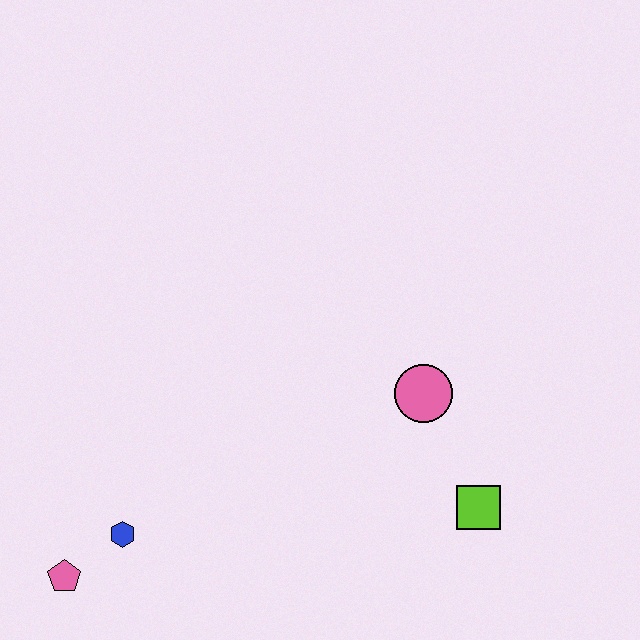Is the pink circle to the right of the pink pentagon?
Yes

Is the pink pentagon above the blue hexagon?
No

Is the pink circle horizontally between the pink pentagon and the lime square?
Yes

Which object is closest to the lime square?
The pink circle is closest to the lime square.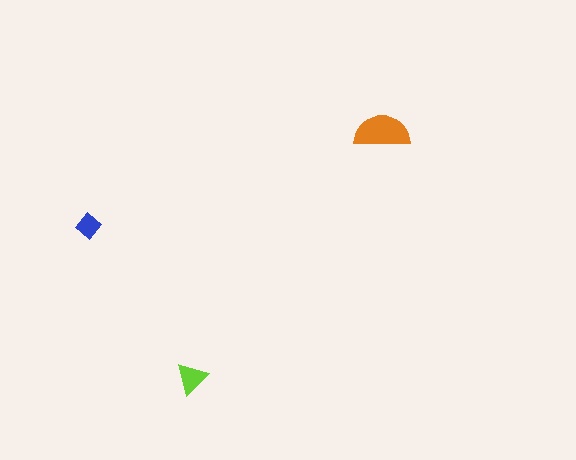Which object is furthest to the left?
The blue diamond is leftmost.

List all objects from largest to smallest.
The orange semicircle, the lime triangle, the blue diamond.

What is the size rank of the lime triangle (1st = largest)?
2nd.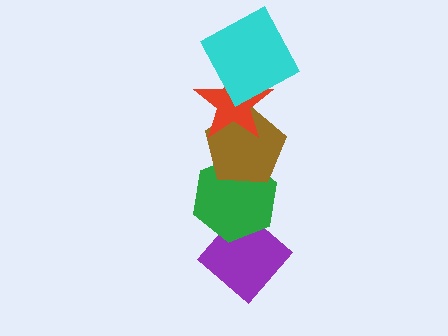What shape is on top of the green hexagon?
The brown pentagon is on top of the green hexagon.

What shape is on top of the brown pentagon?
The red star is on top of the brown pentagon.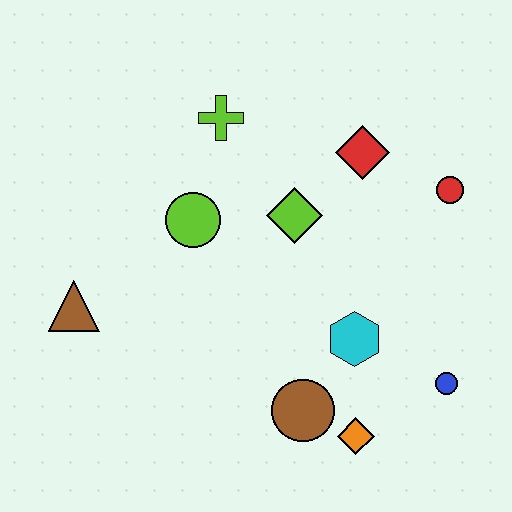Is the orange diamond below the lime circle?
Yes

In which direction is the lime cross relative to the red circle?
The lime cross is to the left of the red circle.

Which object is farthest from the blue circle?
The brown triangle is farthest from the blue circle.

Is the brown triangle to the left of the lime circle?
Yes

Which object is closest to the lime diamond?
The red diamond is closest to the lime diamond.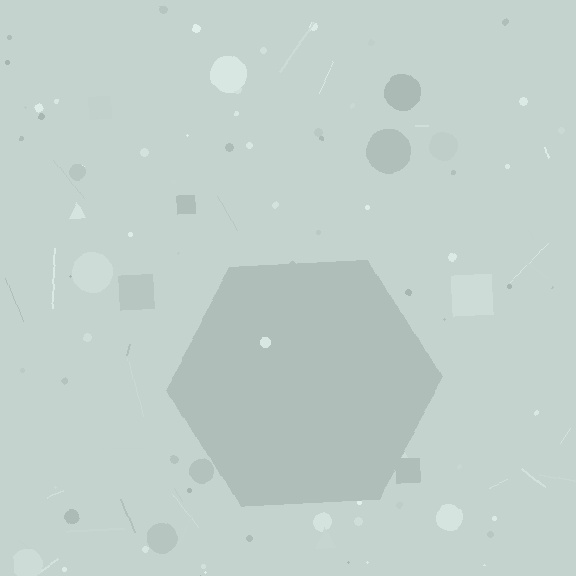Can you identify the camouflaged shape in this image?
The camouflaged shape is a hexagon.